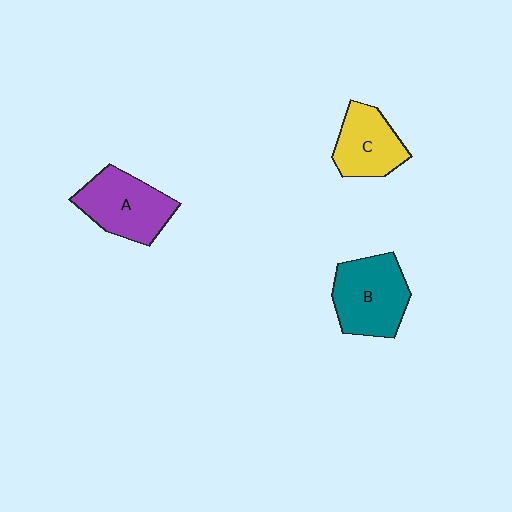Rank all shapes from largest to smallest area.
From largest to smallest: B (teal), A (purple), C (yellow).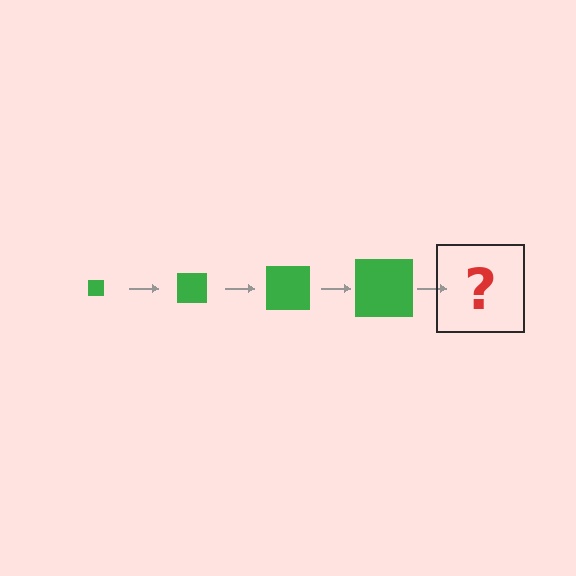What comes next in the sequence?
The next element should be a green square, larger than the previous one.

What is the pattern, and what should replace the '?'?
The pattern is that the square gets progressively larger each step. The '?' should be a green square, larger than the previous one.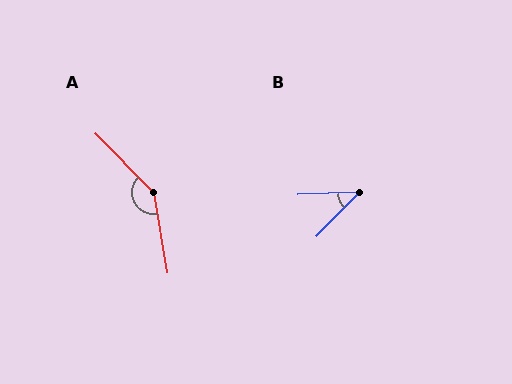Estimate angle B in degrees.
Approximately 43 degrees.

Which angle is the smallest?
B, at approximately 43 degrees.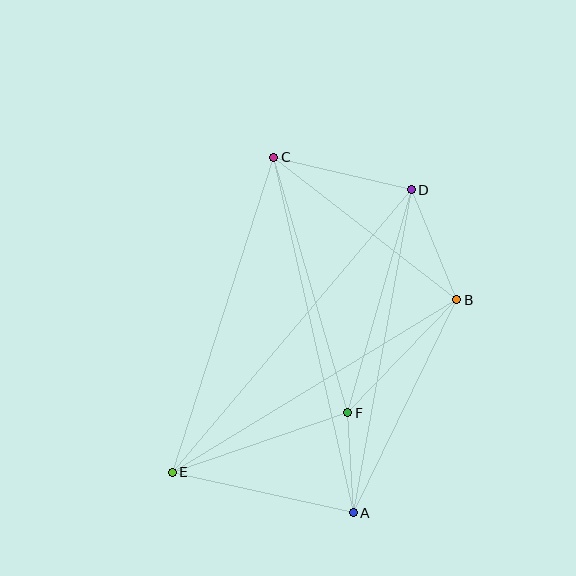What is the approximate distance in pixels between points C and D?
The distance between C and D is approximately 141 pixels.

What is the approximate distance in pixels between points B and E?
The distance between B and E is approximately 333 pixels.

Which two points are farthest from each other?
Points D and E are farthest from each other.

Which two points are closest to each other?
Points A and F are closest to each other.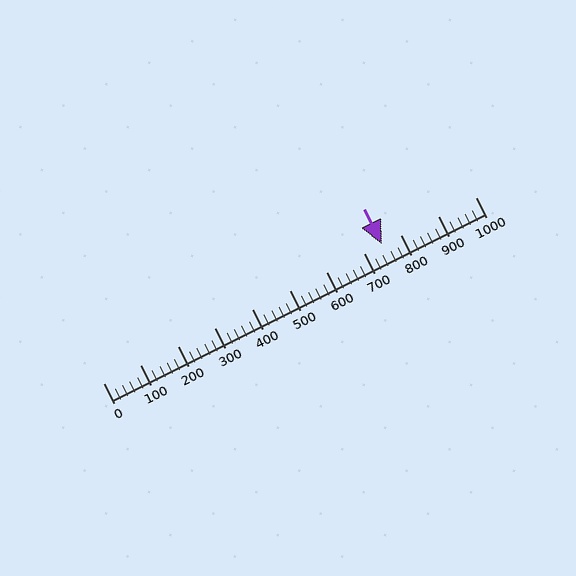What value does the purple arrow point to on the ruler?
The purple arrow points to approximately 750.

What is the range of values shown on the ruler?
The ruler shows values from 0 to 1000.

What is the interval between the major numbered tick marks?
The major tick marks are spaced 100 units apart.